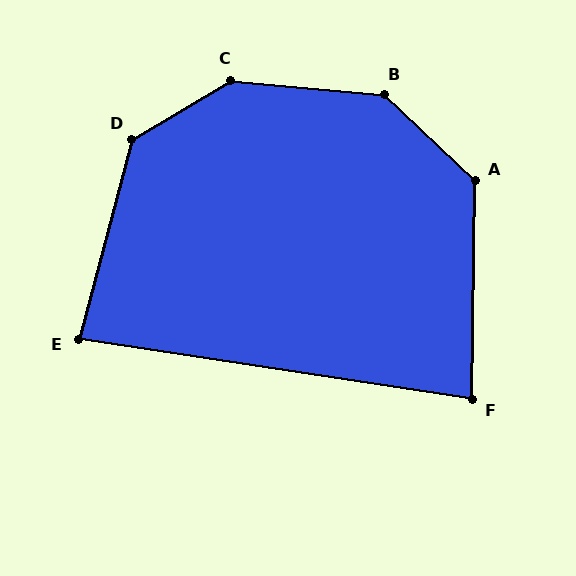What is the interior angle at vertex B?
Approximately 142 degrees (obtuse).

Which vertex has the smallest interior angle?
F, at approximately 82 degrees.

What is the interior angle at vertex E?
Approximately 84 degrees (acute).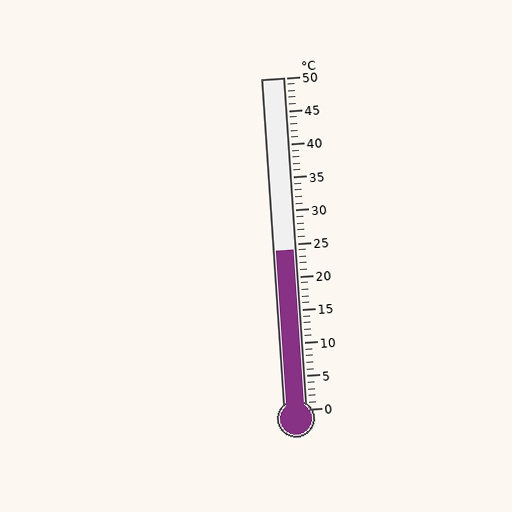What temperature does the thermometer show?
The thermometer shows approximately 24°C.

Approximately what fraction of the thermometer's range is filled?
The thermometer is filled to approximately 50% of its range.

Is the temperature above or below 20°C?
The temperature is above 20°C.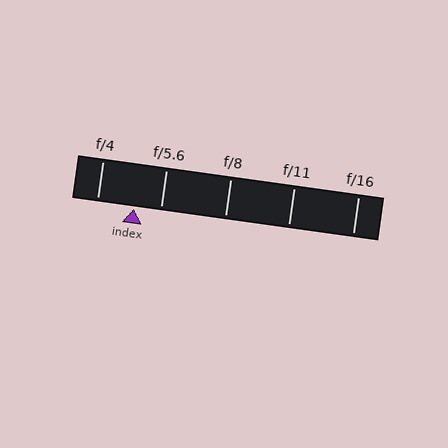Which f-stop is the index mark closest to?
The index mark is closest to f/5.6.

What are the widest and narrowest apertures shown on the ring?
The widest aperture shown is f/4 and the narrowest is f/16.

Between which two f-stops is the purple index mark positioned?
The index mark is between f/4 and f/5.6.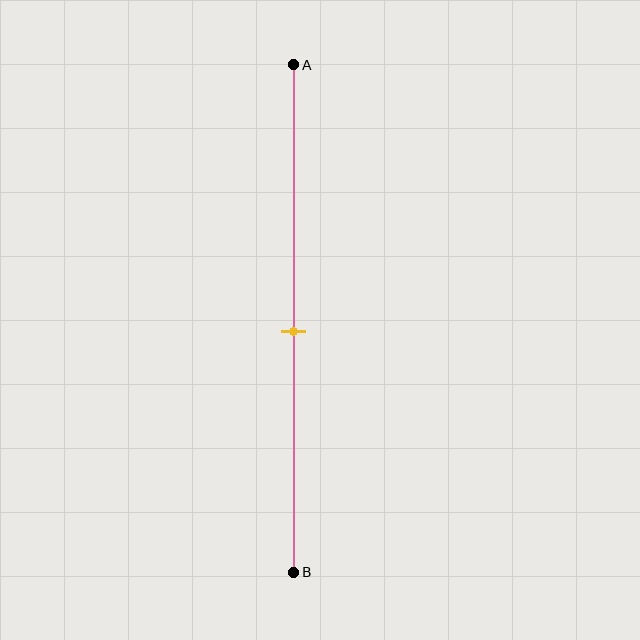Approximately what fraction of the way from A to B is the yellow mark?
The yellow mark is approximately 55% of the way from A to B.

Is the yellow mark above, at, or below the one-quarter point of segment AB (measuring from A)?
The yellow mark is below the one-quarter point of segment AB.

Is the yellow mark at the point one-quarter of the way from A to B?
No, the mark is at about 55% from A, not at the 25% one-quarter point.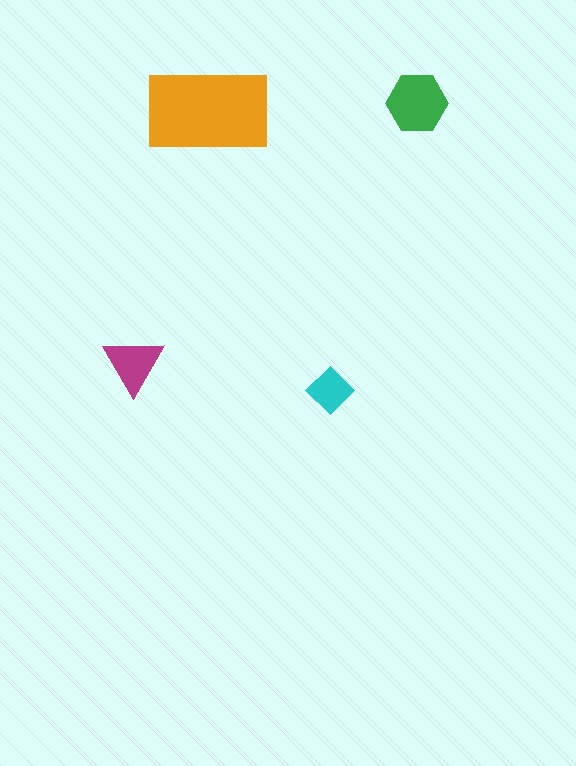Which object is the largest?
The orange rectangle.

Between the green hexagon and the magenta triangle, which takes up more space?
The green hexagon.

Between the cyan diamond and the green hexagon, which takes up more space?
The green hexagon.